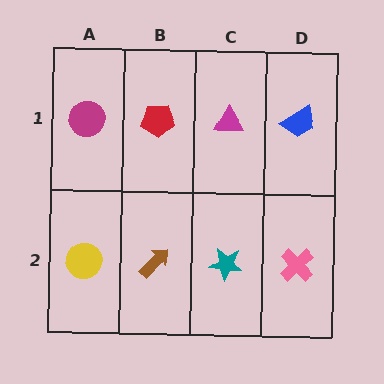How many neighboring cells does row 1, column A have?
2.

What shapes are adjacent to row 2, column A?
A magenta circle (row 1, column A), a brown arrow (row 2, column B).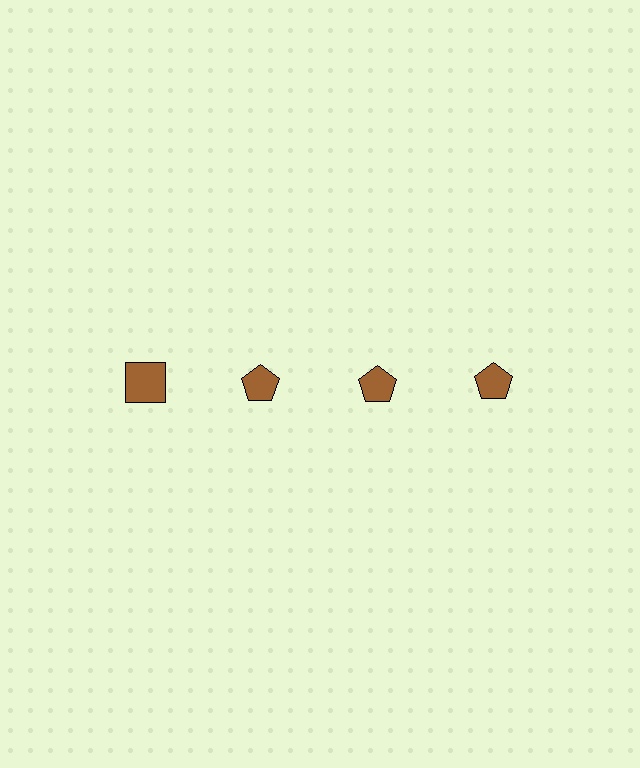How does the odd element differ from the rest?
It has a different shape: square instead of pentagon.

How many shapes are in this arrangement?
There are 4 shapes arranged in a grid pattern.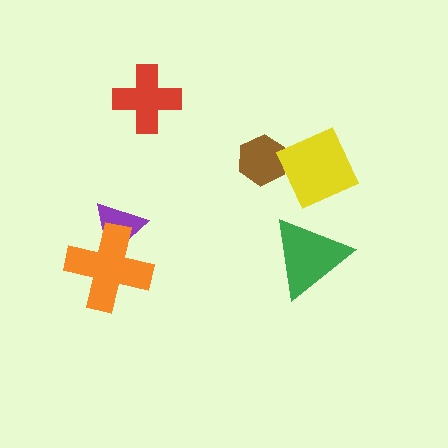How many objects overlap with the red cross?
0 objects overlap with the red cross.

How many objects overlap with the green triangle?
0 objects overlap with the green triangle.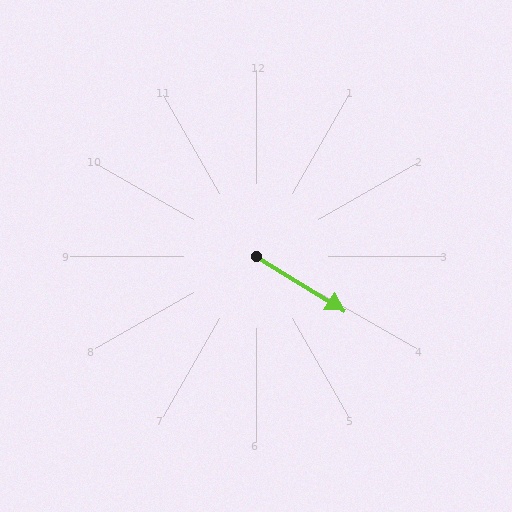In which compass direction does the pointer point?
Southeast.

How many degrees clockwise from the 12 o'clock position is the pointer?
Approximately 122 degrees.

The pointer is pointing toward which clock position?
Roughly 4 o'clock.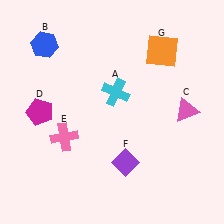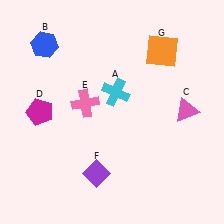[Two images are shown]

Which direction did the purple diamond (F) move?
The purple diamond (F) moved left.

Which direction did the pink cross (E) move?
The pink cross (E) moved up.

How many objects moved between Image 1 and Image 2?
2 objects moved between the two images.